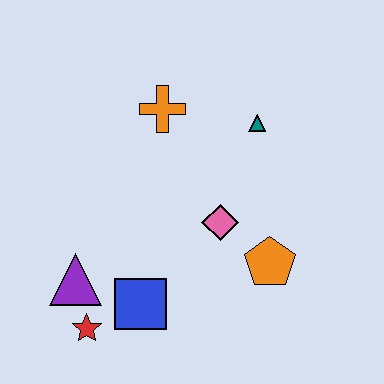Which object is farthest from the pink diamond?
The red star is farthest from the pink diamond.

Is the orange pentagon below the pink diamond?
Yes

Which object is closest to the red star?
The purple triangle is closest to the red star.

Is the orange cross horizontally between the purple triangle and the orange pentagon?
Yes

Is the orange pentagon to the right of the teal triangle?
Yes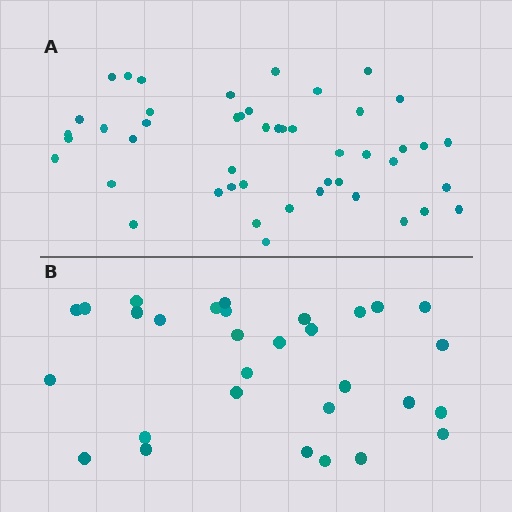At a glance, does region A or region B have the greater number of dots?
Region A (the top region) has more dots.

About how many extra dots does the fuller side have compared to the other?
Region A has approximately 15 more dots than region B.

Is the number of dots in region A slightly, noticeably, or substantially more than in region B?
Region A has substantially more. The ratio is roughly 1.6 to 1.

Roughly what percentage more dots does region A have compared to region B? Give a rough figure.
About 55% more.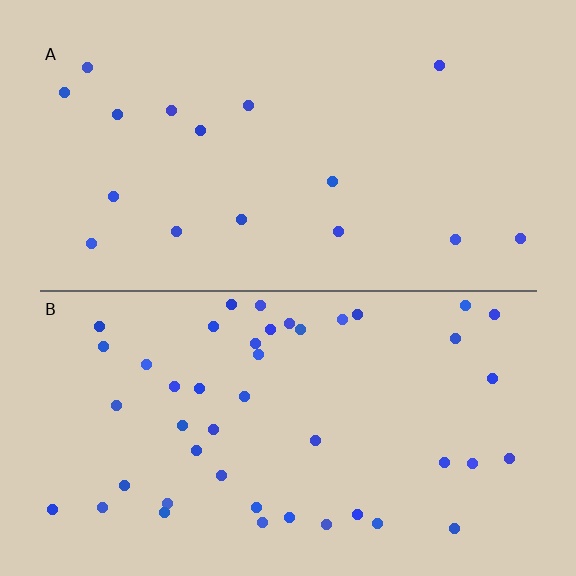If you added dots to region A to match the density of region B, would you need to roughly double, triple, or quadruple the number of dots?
Approximately triple.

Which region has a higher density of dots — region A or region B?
B (the bottom).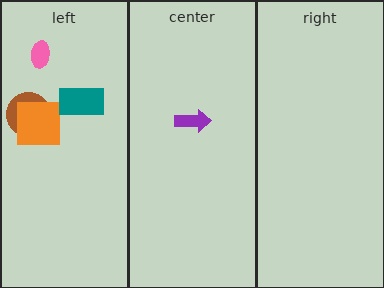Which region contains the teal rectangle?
The left region.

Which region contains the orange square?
The left region.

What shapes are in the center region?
The purple arrow.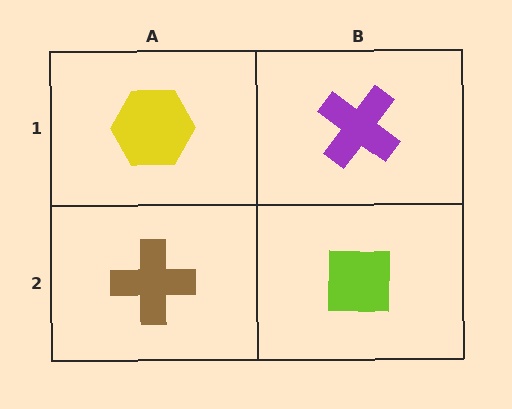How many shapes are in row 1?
2 shapes.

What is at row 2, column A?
A brown cross.